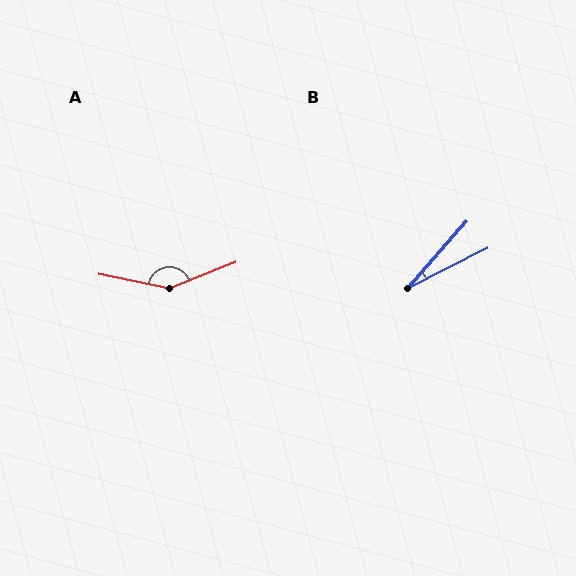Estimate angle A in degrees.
Approximately 147 degrees.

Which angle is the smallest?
B, at approximately 22 degrees.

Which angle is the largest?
A, at approximately 147 degrees.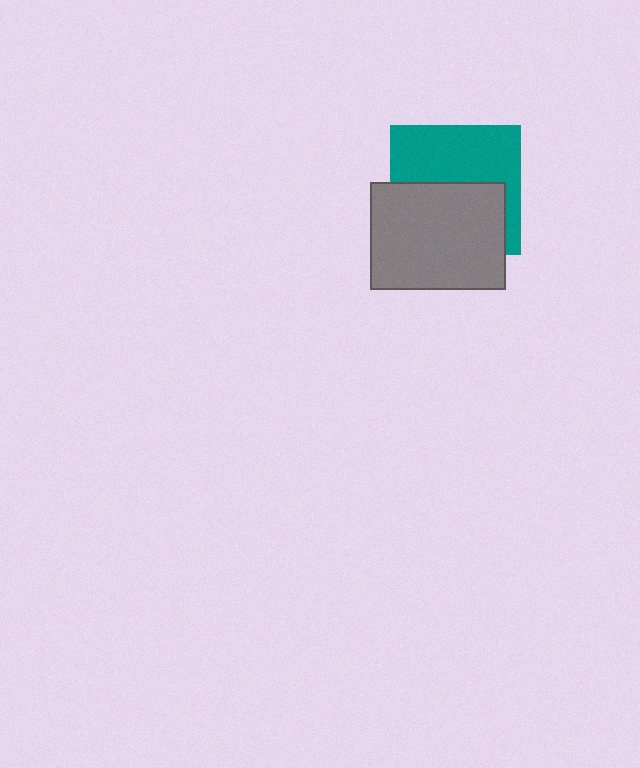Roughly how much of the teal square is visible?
About half of it is visible (roughly 50%).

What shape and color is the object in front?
The object in front is a gray rectangle.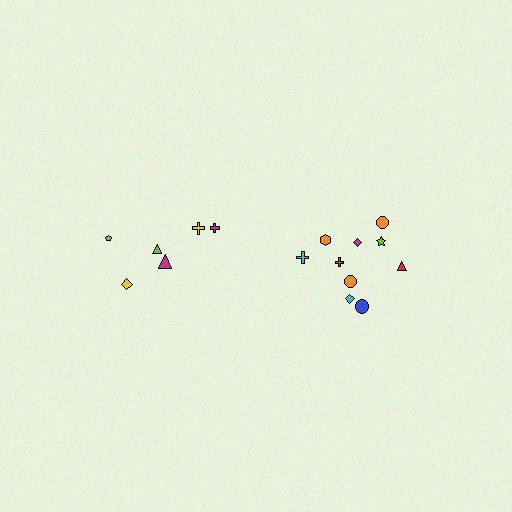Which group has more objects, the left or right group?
The right group.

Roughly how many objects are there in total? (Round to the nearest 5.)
Roughly 15 objects in total.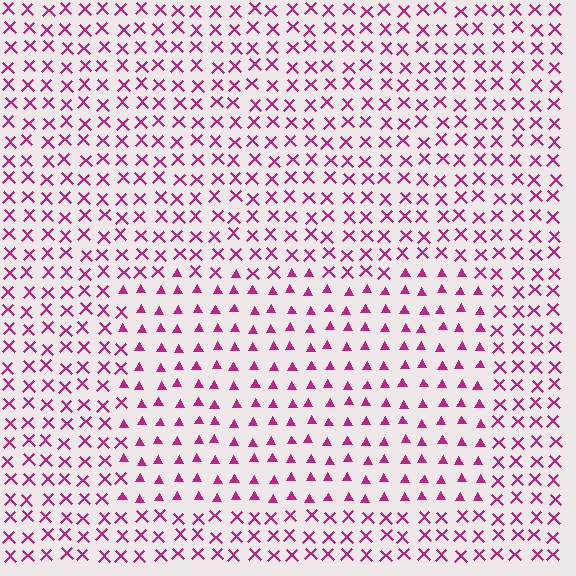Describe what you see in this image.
The image is filled with small magenta elements arranged in a uniform grid. A rectangle-shaped region contains triangles, while the surrounding area contains X marks. The boundary is defined purely by the change in element shape.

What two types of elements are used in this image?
The image uses triangles inside the rectangle region and X marks outside it.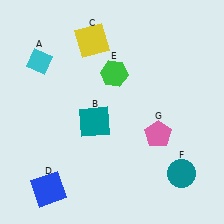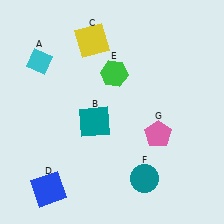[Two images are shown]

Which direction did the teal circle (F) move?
The teal circle (F) moved left.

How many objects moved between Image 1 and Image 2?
1 object moved between the two images.